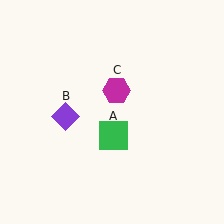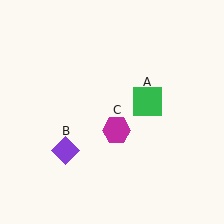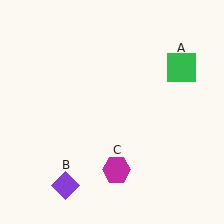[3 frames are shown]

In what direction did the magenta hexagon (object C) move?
The magenta hexagon (object C) moved down.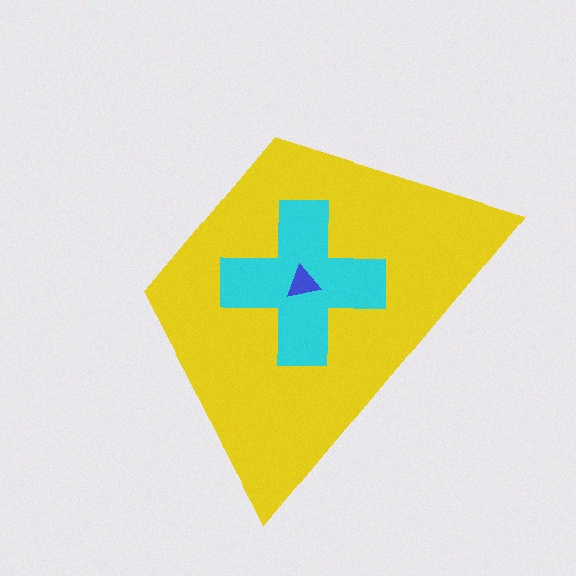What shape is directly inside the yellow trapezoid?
The cyan cross.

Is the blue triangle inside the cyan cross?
Yes.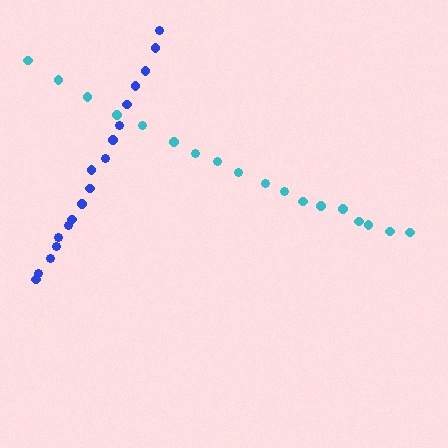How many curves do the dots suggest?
There are 2 distinct paths.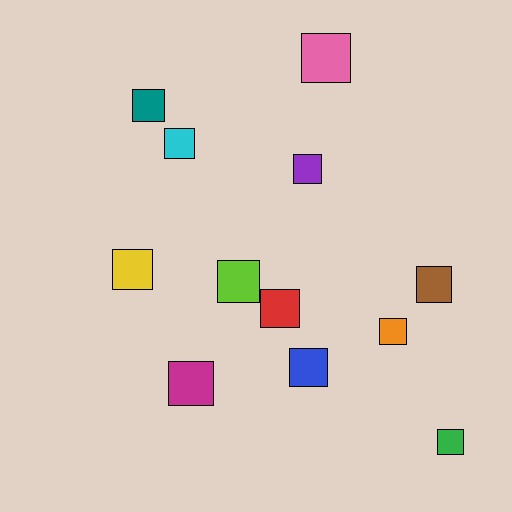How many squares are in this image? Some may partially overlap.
There are 12 squares.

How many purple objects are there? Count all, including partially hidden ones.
There is 1 purple object.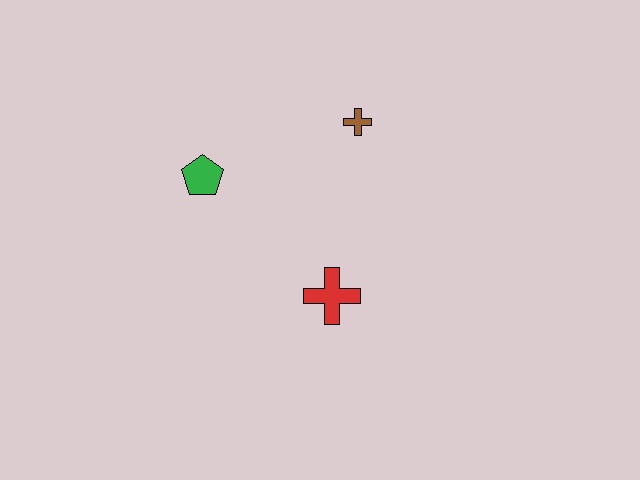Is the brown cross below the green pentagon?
No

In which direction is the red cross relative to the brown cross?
The red cross is below the brown cross.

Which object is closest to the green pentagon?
The brown cross is closest to the green pentagon.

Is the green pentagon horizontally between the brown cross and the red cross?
No